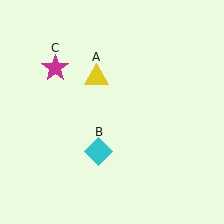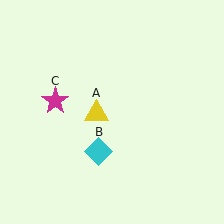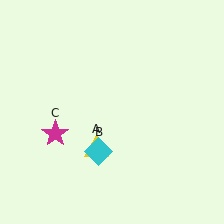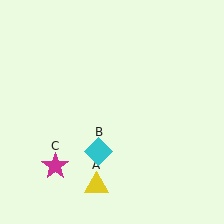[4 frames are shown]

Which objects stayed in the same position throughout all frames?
Cyan diamond (object B) remained stationary.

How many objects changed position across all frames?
2 objects changed position: yellow triangle (object A), magenta star (object C).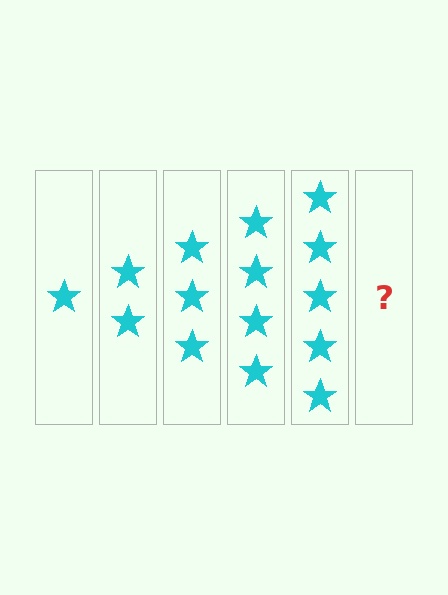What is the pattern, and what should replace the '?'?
The pattern is that each step adds one more star. The '?' should be 6 stars.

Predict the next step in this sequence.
The next step is 6 stars.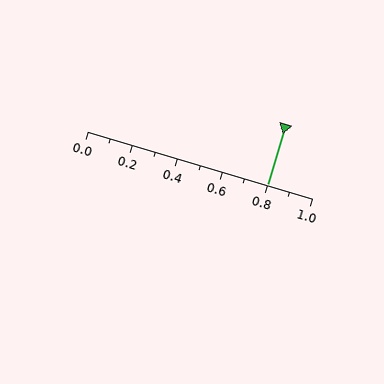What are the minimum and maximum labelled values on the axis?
The axis runs from 0.0 to 1.0.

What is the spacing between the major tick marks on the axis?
The major ticks are spaced 0.2 apart.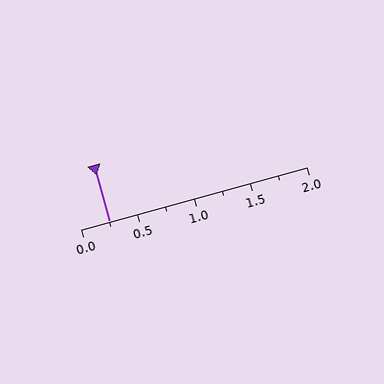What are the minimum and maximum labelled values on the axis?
The axis runs from 0.0 to 2.0.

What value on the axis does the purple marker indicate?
The marker indicates approximately 0.25.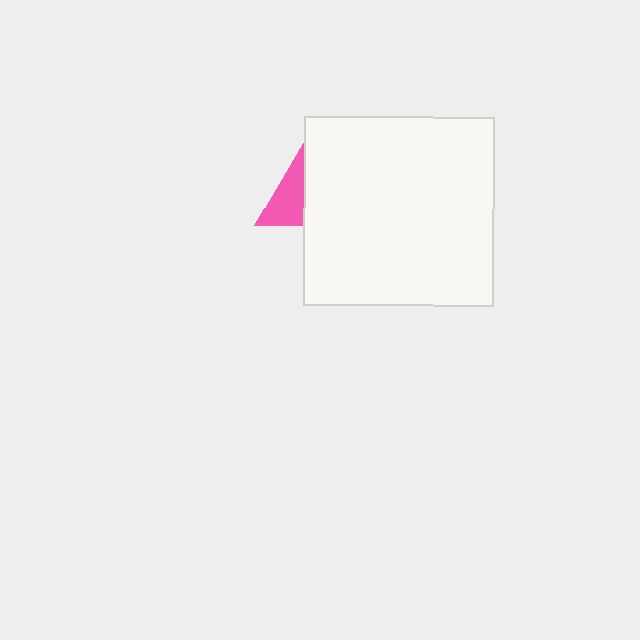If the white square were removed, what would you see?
You would see the complete pink triangle.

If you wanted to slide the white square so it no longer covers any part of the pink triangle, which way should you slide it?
Slide it right — that is the most direct way to separate the two shapes.